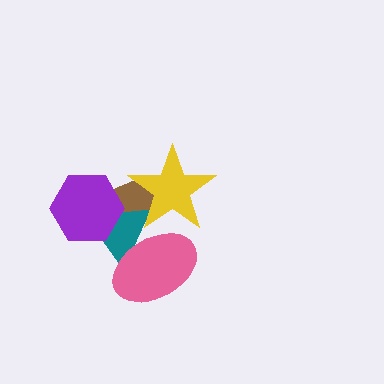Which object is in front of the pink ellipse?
The yellow star is in front of the pink ellipse.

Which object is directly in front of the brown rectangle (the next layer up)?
The teal triangle is directly in front of the brown rectangle.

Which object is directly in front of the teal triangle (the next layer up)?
The pink ellipse is directly in front of the teal triangle.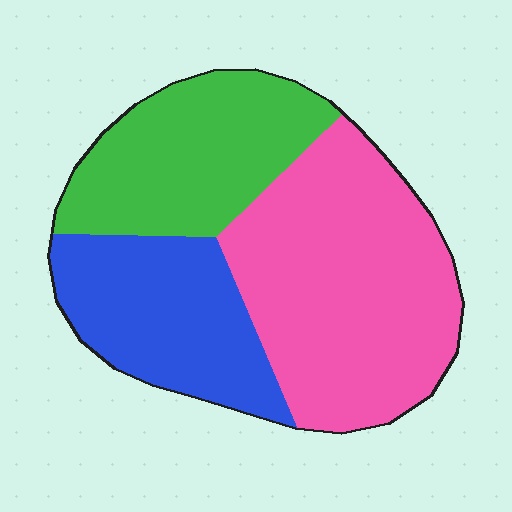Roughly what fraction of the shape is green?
Green takes up about one quarter (1/4) of the shape.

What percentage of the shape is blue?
Blue covers roughly 25% of the shape.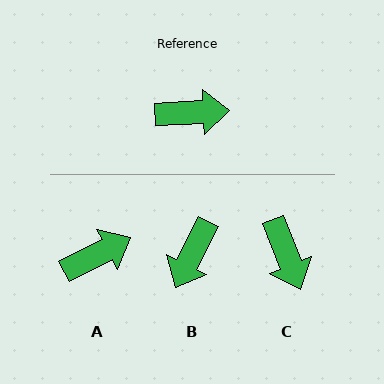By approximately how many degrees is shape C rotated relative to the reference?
Approximately 71 degrees clockwise.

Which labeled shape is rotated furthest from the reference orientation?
B, about 120 degrees away.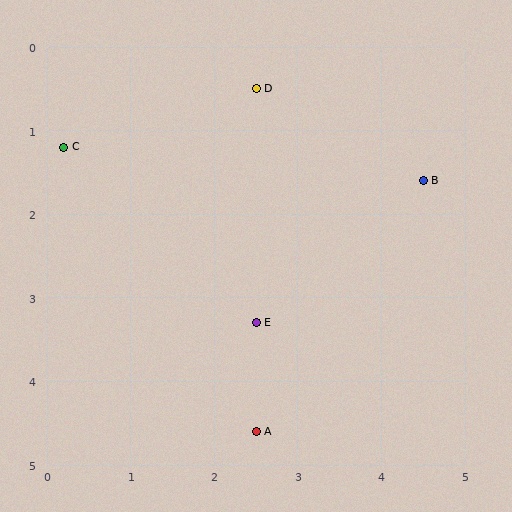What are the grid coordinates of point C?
Point C is at approximately (0.2, 1.2).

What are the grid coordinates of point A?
Point A is at approximately (2.5, 4.6).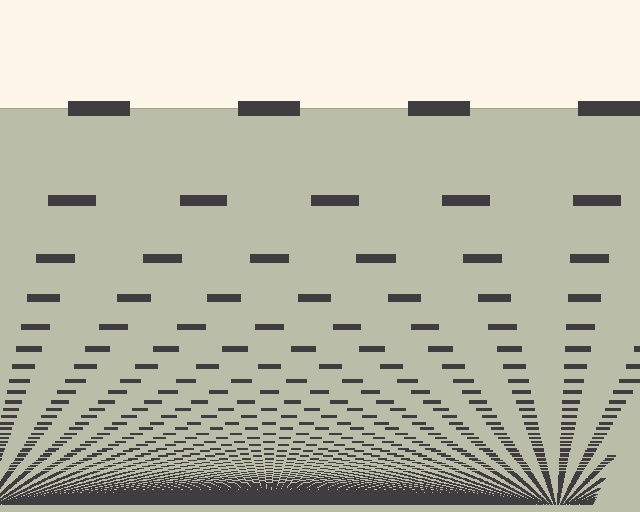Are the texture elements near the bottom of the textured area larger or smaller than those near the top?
Smaller. The gradient is inverted — elements near the bottom are smaller and denser.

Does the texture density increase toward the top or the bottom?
Density increases toward the bottom.